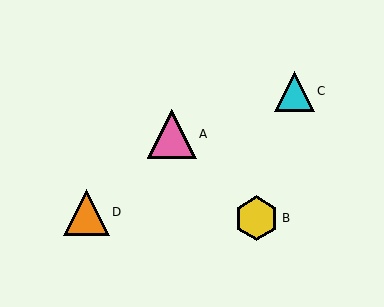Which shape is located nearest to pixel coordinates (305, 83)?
The cyan triangle (labeled C) at (294, 91) is nearest to that location.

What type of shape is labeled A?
Shape A is a pink triangle.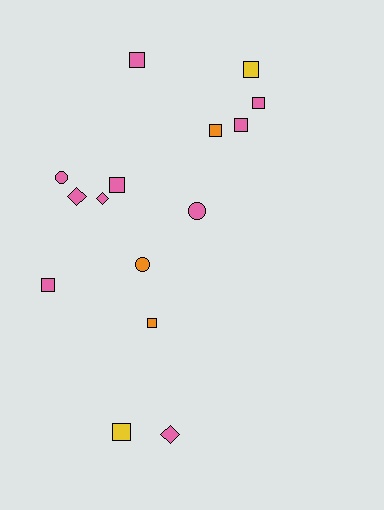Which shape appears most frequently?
Square, with 9 objects.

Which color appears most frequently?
Pink, with 10 objects.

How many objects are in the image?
There are 15 objects.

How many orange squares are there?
There are 2 orange squares.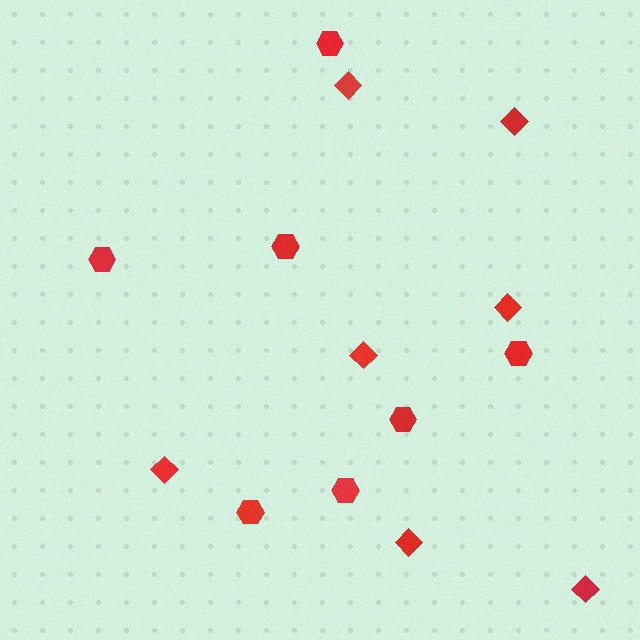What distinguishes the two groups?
There are 2 groups: one group of diamonds (7) and one group of hexagons (7).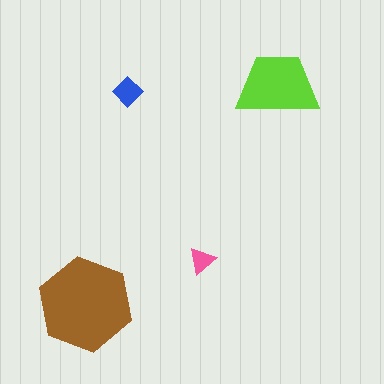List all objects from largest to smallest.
The brown hexagon, the lime trapezoid, the blue diamond, the pink triangle.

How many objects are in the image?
There are 4 objects in the image.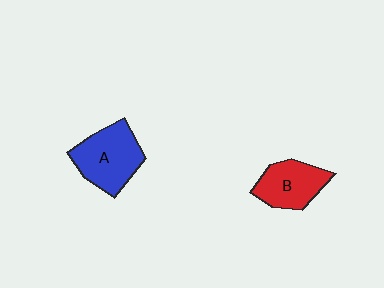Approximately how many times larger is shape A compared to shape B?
Approximately 1.3 times.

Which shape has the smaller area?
Shape B (red).